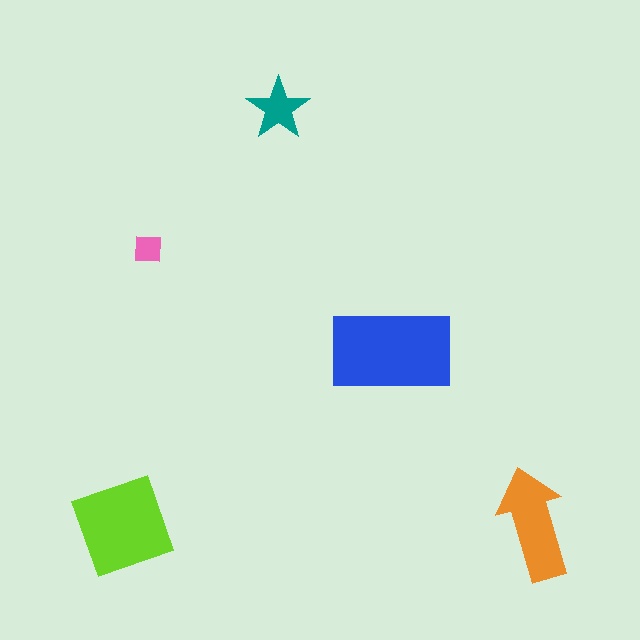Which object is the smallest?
The pink square.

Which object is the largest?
The blue rectangle.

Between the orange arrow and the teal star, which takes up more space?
The orange arrow.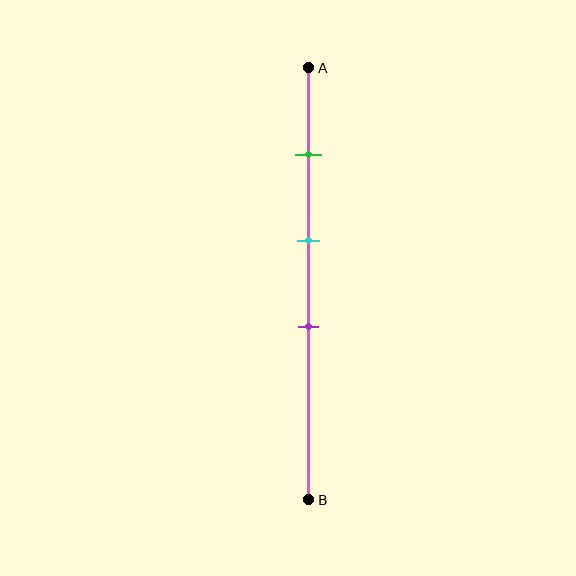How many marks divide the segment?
There are 3 marks dividing the segment.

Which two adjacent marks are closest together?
The cyan and purple marks are the closest adjacent pair.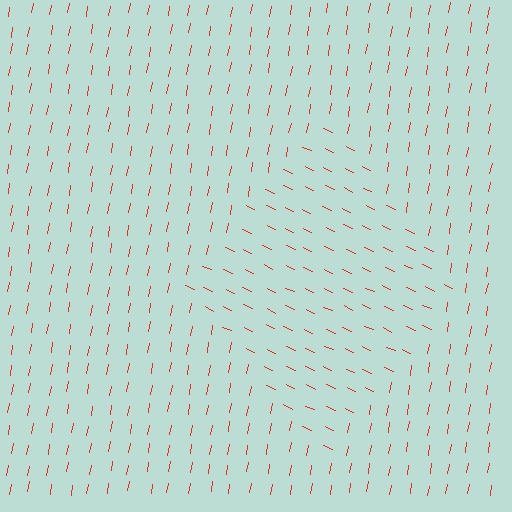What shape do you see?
I see a diamond.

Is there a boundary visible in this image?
Yes, there is a texture boundary formed by a change in line orientation.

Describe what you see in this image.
The image is filled with small red line segments. A diamond region in the image has lines oriented differently from the surrounding lines, creating a visible texture boundary.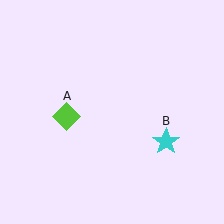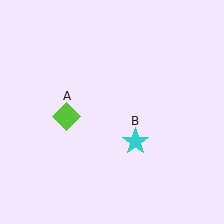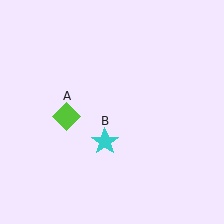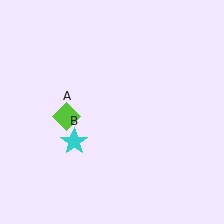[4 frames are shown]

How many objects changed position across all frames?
1 object changed position: cyan star (object B).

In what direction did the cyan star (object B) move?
The cyan star (object B) moved left.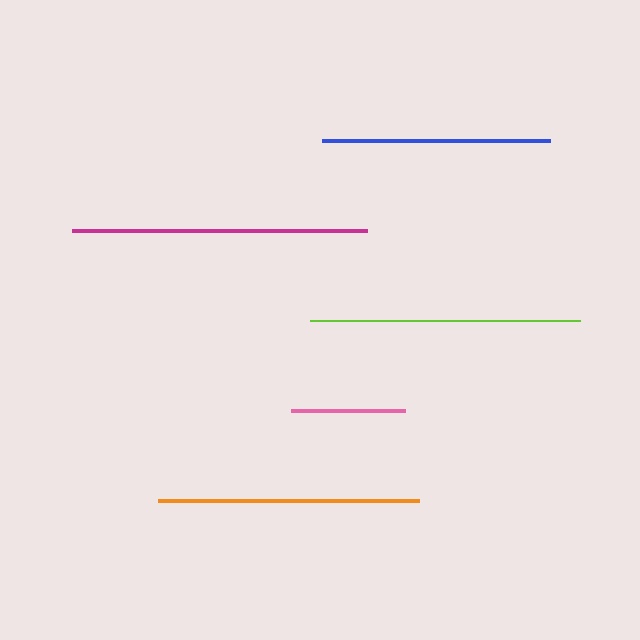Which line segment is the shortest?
The pink line is the shortest at approximately 115 pixels.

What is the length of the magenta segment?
The magenta segment is approximately 295 pixels long.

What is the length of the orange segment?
The orange segment is approximately 262 pixels long.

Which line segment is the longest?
The magenta line is the longest at approximately 295 pixels.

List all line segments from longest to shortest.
From longest to shortest: magenta, lime, orange, blue, pink.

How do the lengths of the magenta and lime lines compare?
The magenta and lime lines are approximately the same length.